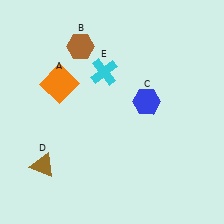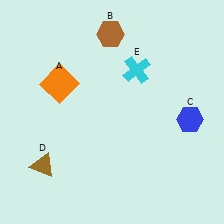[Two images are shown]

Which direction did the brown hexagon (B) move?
The brown hexagon (B) moved right.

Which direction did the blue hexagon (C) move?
The blue hexagon (C) moved right.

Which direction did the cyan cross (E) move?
The cyan cross (E) moved right.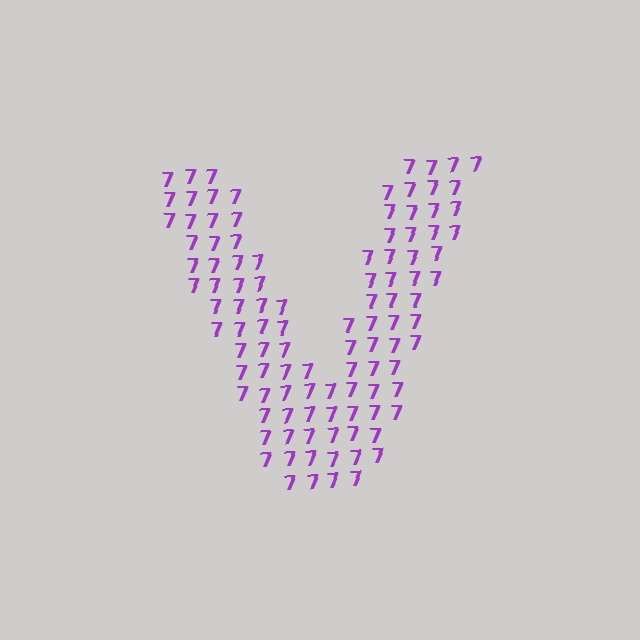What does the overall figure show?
The overall figure shows the letter V.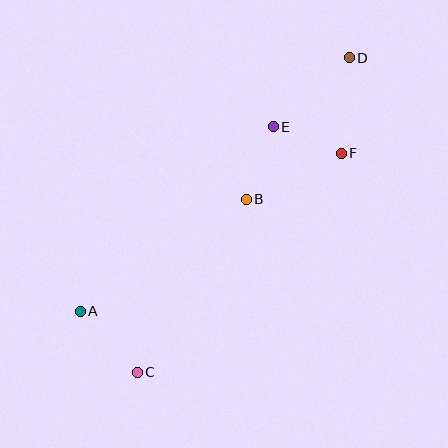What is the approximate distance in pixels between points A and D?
The distance between A and D is approximately 370 pixels.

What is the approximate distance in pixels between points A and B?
The distance between A and B is approximately 200 pixels.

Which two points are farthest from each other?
Points C and D are farthest from each other.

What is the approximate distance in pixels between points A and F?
The distance between A and F is approximately 305 pixels.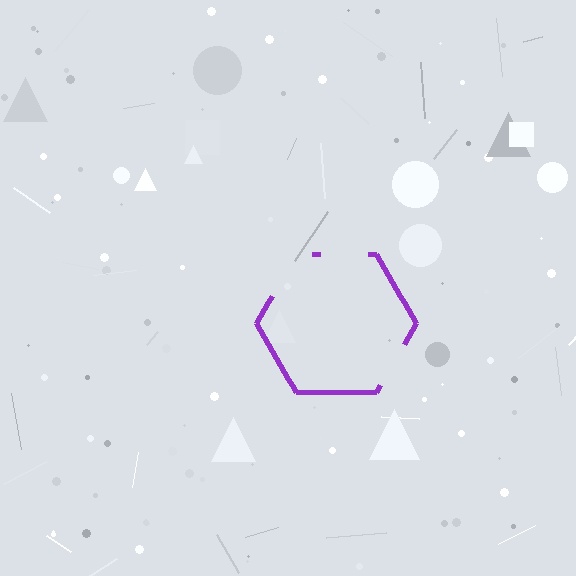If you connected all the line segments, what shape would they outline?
They would outline a hexagon.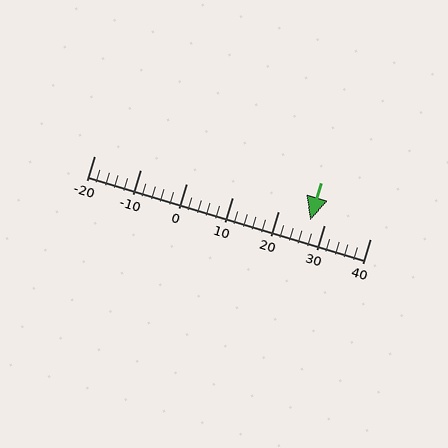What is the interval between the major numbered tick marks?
The major tick marks are spaced 10 units apart.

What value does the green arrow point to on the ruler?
The green arrow points to approximately 27.